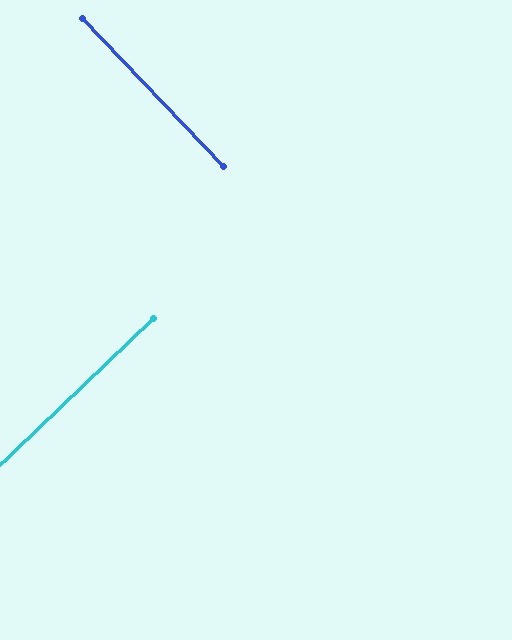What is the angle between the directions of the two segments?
Approximately 90 degrees.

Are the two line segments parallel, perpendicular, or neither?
Perpendicular — they meet at approximately 90°.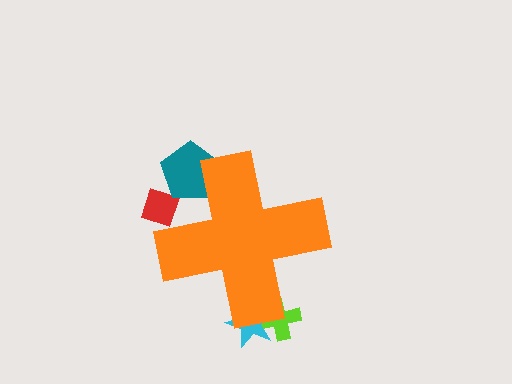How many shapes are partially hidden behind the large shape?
4 shapes are partially hidden.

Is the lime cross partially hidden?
Yes, the lime cross is partially hidden behind the orange cross.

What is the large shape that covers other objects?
An orange cross.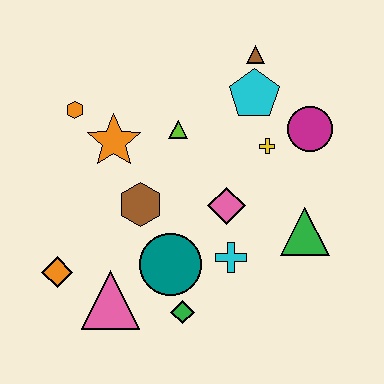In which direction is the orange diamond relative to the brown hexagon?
The orange diamond is to the left of the brown hexagon.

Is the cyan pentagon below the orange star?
No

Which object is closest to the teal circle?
The green diamond is closest to the teal circle.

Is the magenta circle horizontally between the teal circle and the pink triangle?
No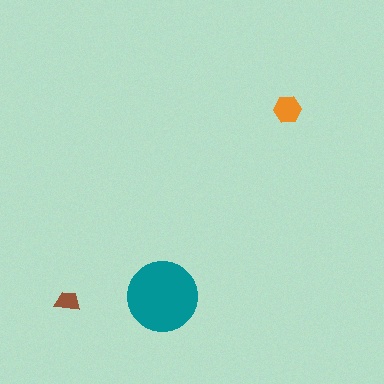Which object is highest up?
The orange hexagon is topmost.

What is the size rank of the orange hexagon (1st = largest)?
2nd.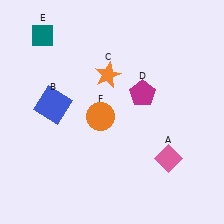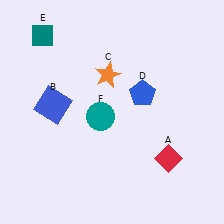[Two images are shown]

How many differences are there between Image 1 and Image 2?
There are 3 differences between the two images.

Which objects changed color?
A changed from pink to red. D changed from magenta to blue. F changed from orange to teal.